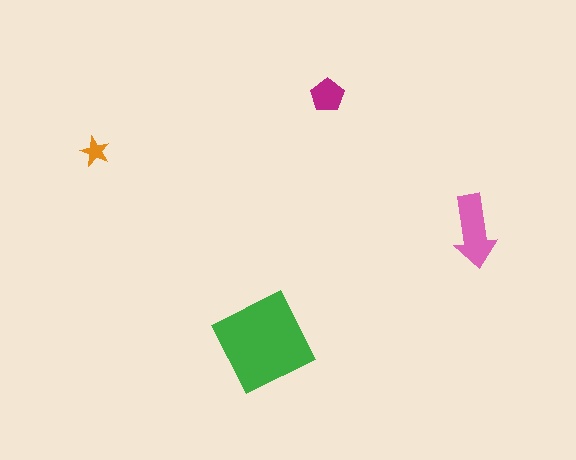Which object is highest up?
The magenta pentagon is topmost.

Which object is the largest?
The green diamond.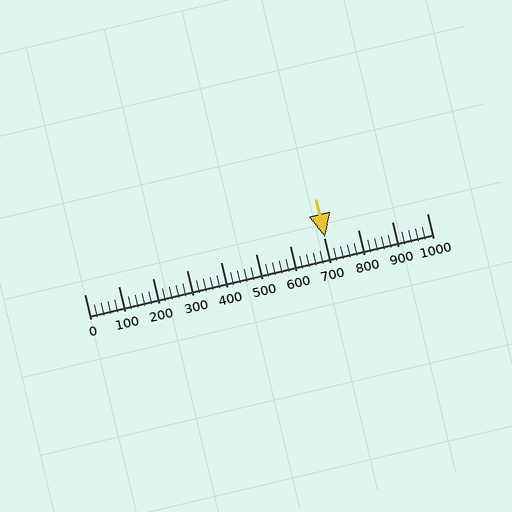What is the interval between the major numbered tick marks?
The major tick marks are spaced 100 units apart.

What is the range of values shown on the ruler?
The ruler shows values from 0 to 1000.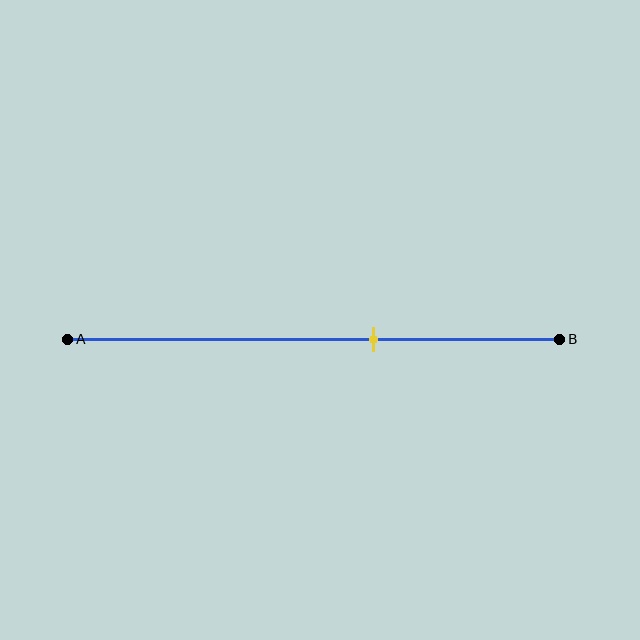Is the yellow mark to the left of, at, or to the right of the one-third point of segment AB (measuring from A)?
The yellow mark is to the right of the one-third point of segment AB.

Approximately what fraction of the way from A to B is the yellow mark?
The yellow mark is approximately 60% of the way from A to B.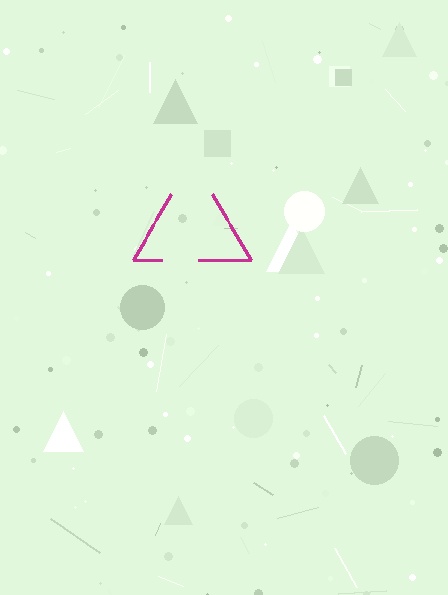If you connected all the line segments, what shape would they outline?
They would outline a triangle.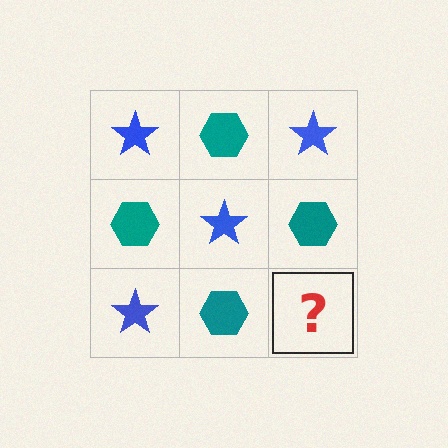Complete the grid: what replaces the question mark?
The question mark should be replaced with a blue star.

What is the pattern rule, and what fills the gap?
The rule is that it alternates blue star and teal hexagon in a checkerboard pattern. The gap should be filled with a blue star.